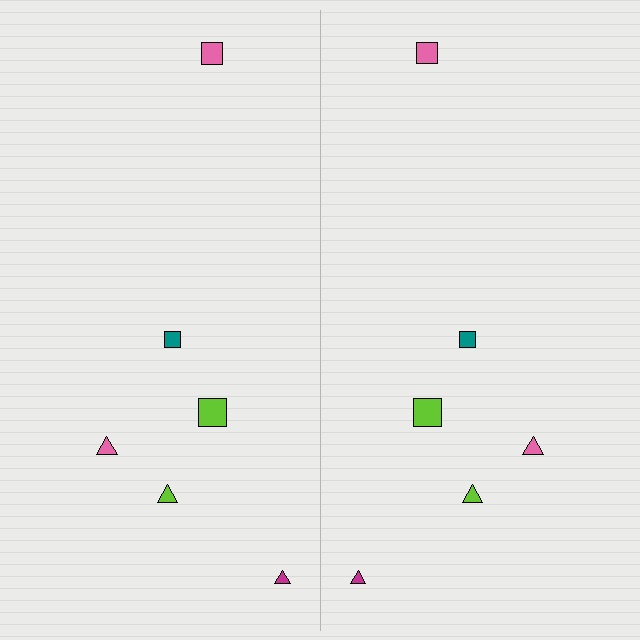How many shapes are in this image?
There are 12 shapes in this image.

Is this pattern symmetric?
Yes, this pattern has bilateral (reflection) symmetry.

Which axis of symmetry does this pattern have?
The pattern has a vertical axis of symmetry running through the center of the image.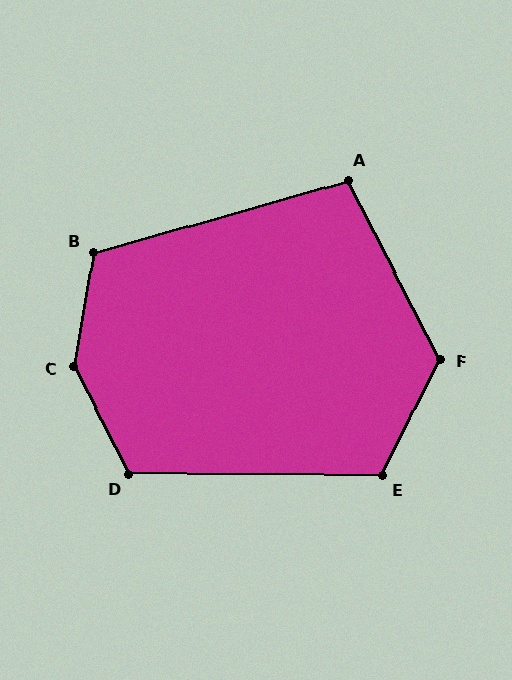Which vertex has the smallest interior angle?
A, at approximately 101 degrees.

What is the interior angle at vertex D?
Approximately 117 degrees (obtuse).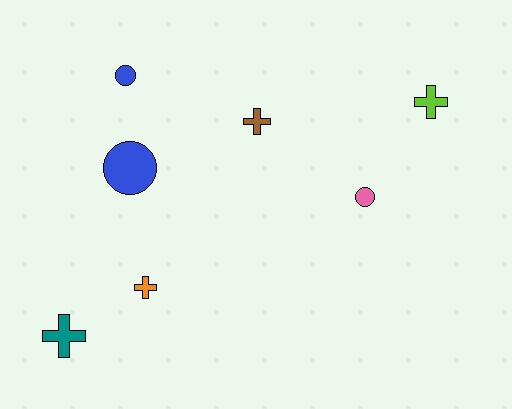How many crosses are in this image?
There are 4 crosses.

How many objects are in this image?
There are 7 objects.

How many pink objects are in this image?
There is 1 pink object.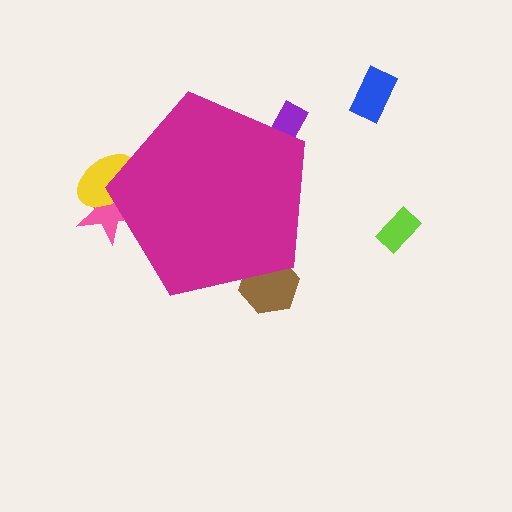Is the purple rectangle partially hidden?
Yes, the purple rectangle is partially hidden behind the magenta pentagon.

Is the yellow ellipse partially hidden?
Yes, the yellow ellipse is partially hidden behind the magenta pentagon.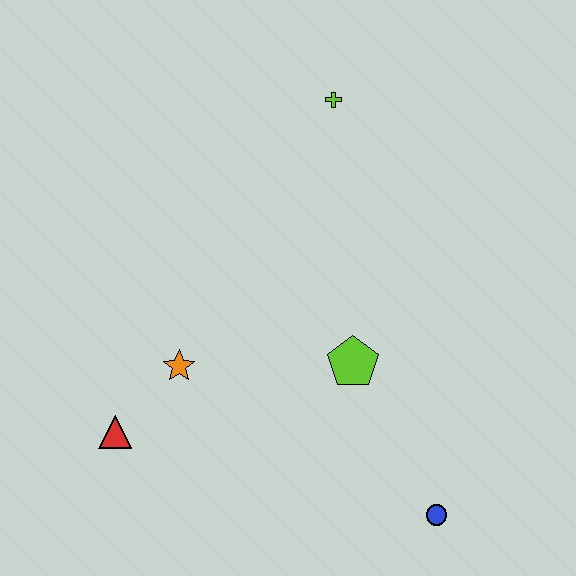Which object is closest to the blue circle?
The lime pentagon is closest to the blue circle.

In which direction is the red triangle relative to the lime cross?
The red triangle is below the lime cross.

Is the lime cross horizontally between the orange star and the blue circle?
Yes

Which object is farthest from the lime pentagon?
The lime cross is farthest from the lime pentagon.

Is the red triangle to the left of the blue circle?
Yes